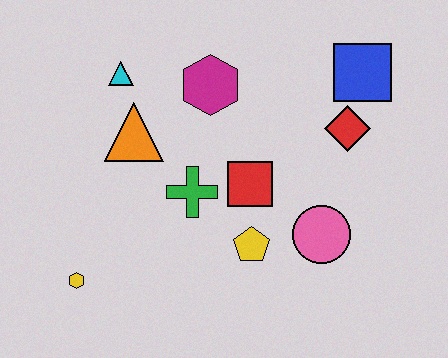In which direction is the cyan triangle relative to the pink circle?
The cyan triangle is to the left of the pink circle.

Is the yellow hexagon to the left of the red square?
Yes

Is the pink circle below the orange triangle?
Yes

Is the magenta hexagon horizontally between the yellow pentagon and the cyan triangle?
Yes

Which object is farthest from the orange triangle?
The blue square is farthest from the orange triangle.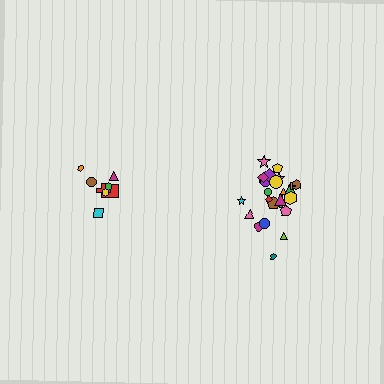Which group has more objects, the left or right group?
The right group.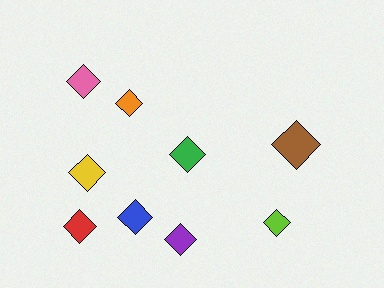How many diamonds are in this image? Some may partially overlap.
There are 9 diamonds.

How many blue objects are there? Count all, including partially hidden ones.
There is 1 blue object.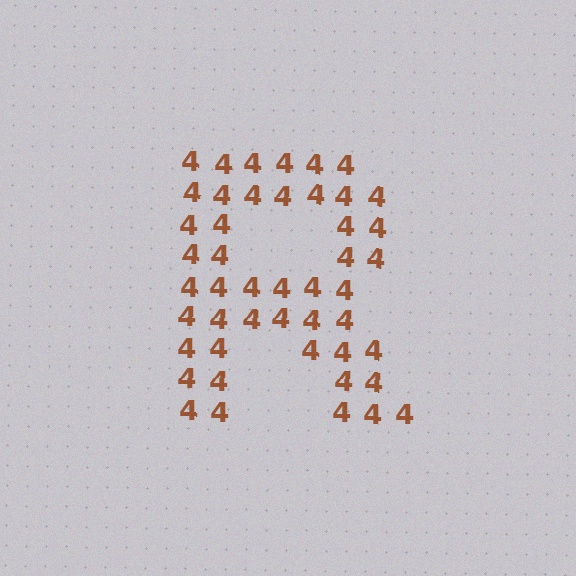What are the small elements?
The small elements are digit 4's.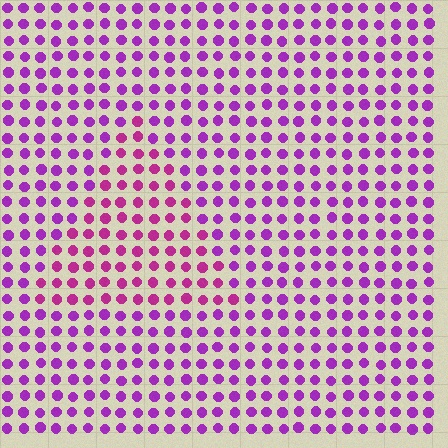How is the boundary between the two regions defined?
The boundary is defined purely by a slight shift in hue (about 28 degrees). Spacing, size, and orientation are identical on both sides.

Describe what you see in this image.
The image is filled with small purple elements in a uniform arrangement. A triangle-shaped region is visible where the elements are tinted to a slightly different hue, forming a subtle color boundary.